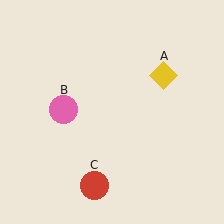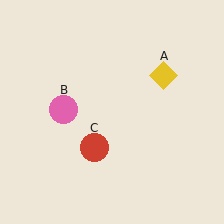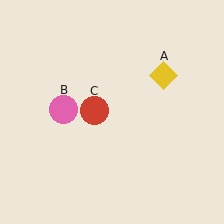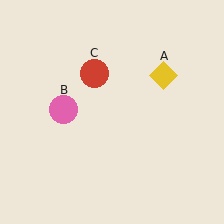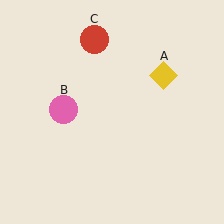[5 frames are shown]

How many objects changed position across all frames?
1 object changed position: red circle (object C).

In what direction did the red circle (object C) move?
The red circle (object C) moved up.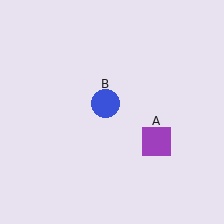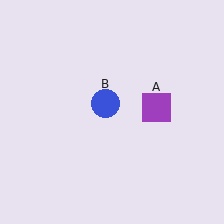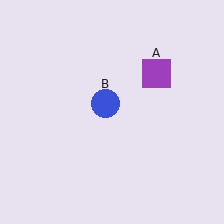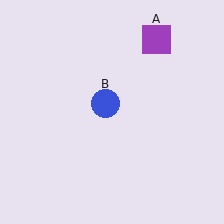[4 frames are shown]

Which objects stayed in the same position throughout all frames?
Blue circle (object B) remained stationary.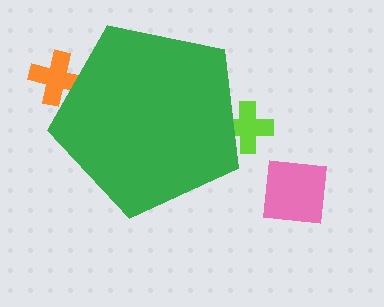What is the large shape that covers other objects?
A green pentagon.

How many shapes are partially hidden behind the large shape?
2 shapes are partially hidden.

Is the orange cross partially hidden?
Yes, the orange cross is partially hidden behind the green pentagon.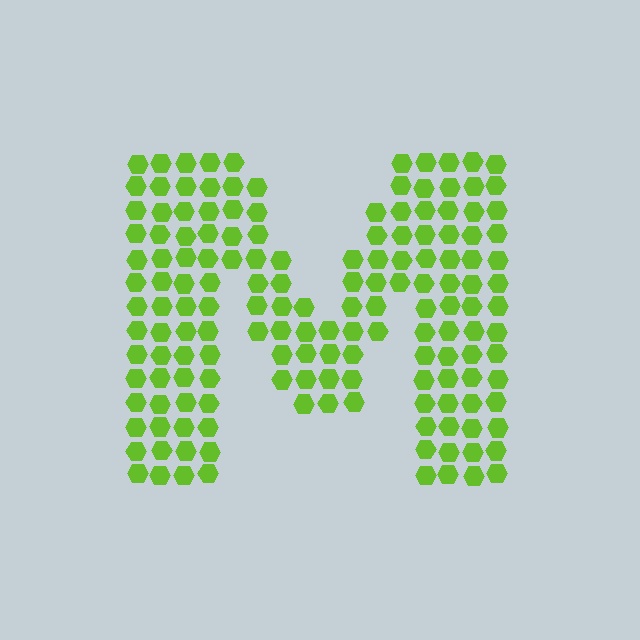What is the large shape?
The large shape is the letter M.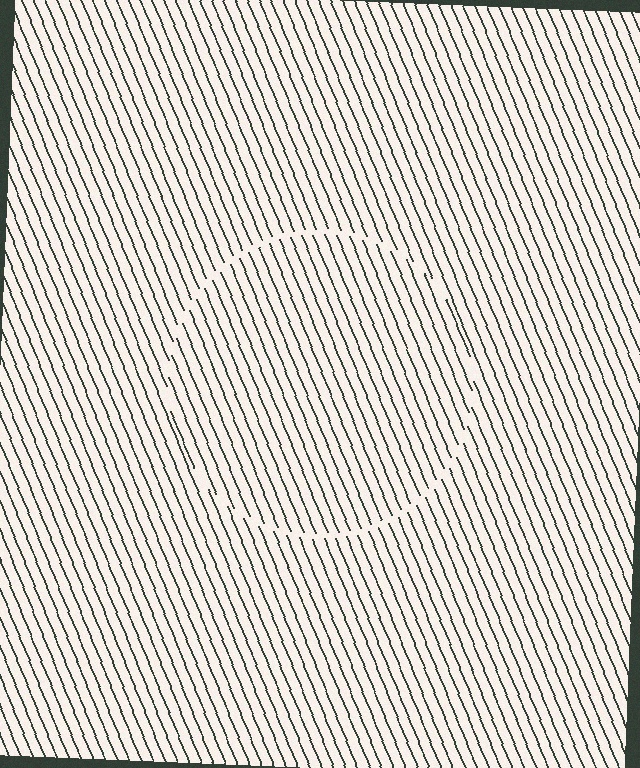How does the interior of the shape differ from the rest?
The interior of the shape contains the same grating, shifted by half a period — the contour is defined by the phase discontinuity where line-ends from the inner and outer gratings abut.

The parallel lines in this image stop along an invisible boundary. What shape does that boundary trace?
An illusory circle. The interior of the shape contains the same grating, shifted by half a period — the contour is defined by the phase discontinuity where line-ends from the inner and outer gratings abut.